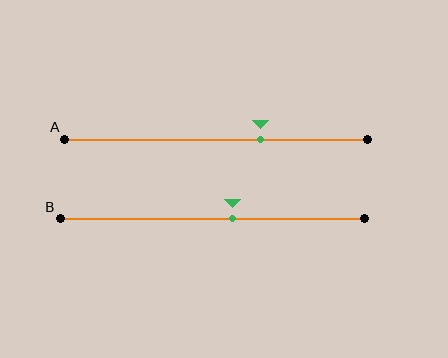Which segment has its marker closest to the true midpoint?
Segment B has its marker closest to the true midpoint.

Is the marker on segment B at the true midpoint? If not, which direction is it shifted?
No, the marker on segment B is shifted to the right by about 7% of the segment length.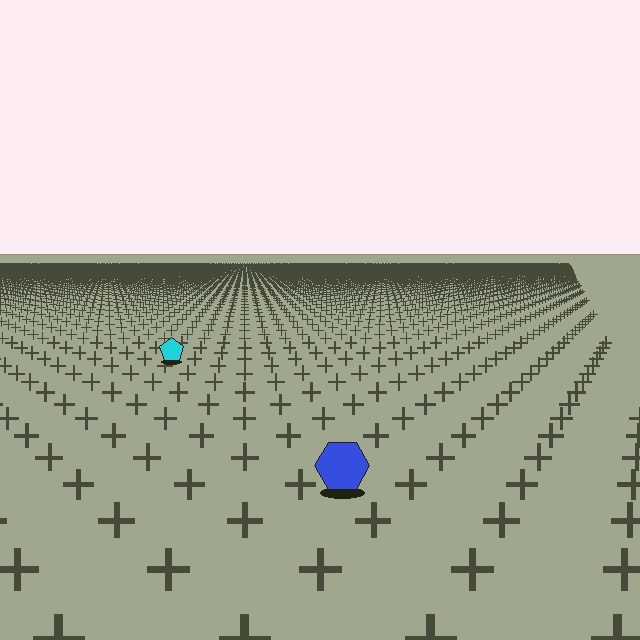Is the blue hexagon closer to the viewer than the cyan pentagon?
Yes. The blue hexagon is closer — you can tell from the texture gradient: the ground texture is coarser near it.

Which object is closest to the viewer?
The blue hexagon is closest. The texture marks near it are larger and more spread out.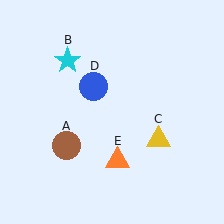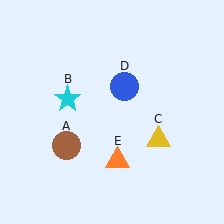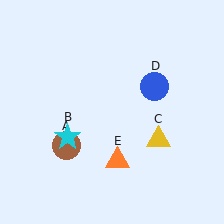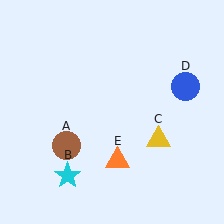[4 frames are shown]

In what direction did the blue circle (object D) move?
The blue circle (object D) moved right.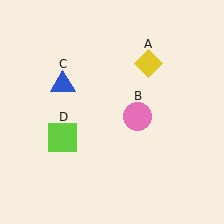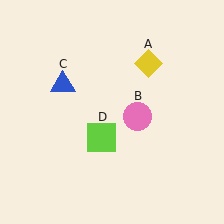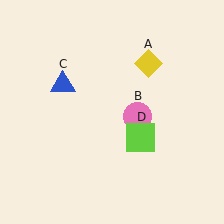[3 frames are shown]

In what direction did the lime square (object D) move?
The lime square (object D) moved right.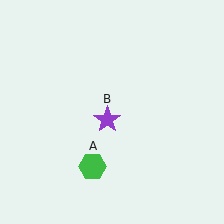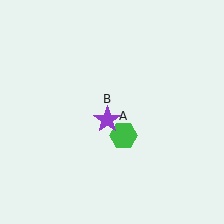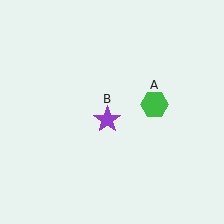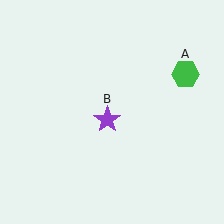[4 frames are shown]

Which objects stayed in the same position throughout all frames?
Purple star (object B) remained stationary.